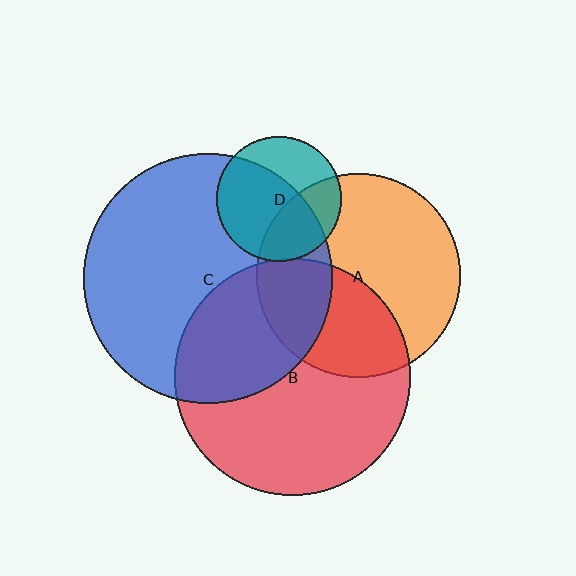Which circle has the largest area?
Circle C (blue).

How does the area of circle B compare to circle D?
Approximately 3.6 times.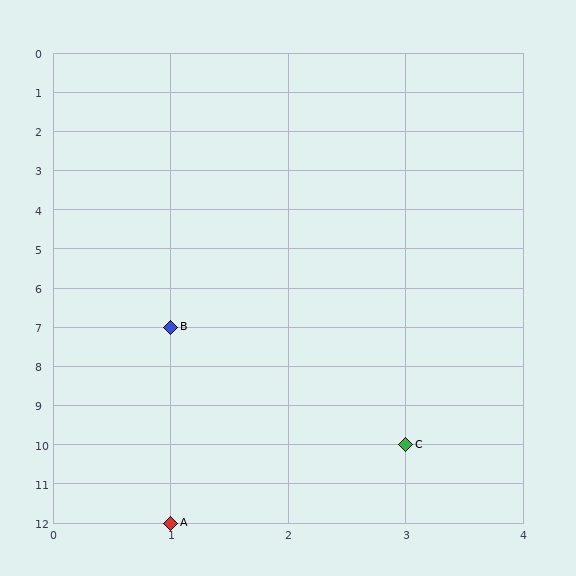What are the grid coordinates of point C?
Point C is at grid coordinates (3, 10).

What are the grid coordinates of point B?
Point B is at grid coordinates (1, 7).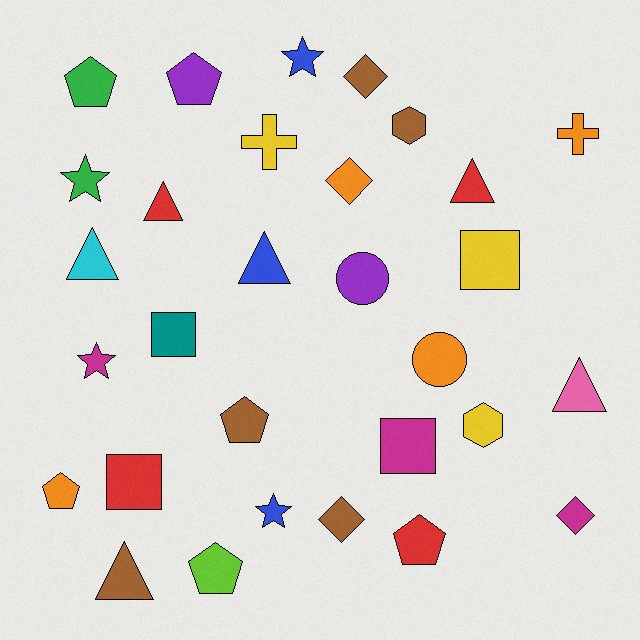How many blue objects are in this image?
There are 3 blue objects.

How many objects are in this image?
There are 30 objects.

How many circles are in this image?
There are 2 circles.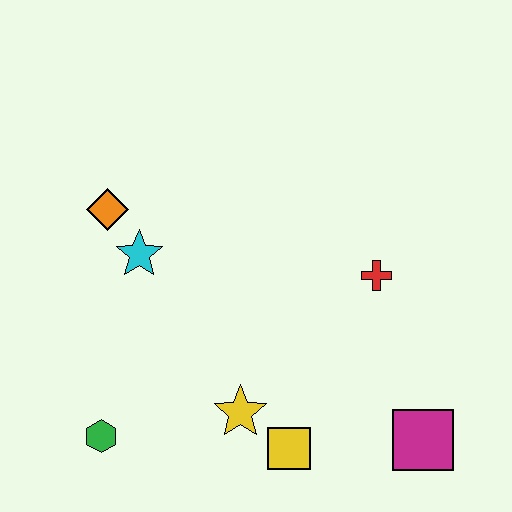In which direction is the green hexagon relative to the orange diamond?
The green hexagon is below the orange diamond.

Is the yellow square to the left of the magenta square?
Yes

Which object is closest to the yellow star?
The yellow square is closest to the yellow star.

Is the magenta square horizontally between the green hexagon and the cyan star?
No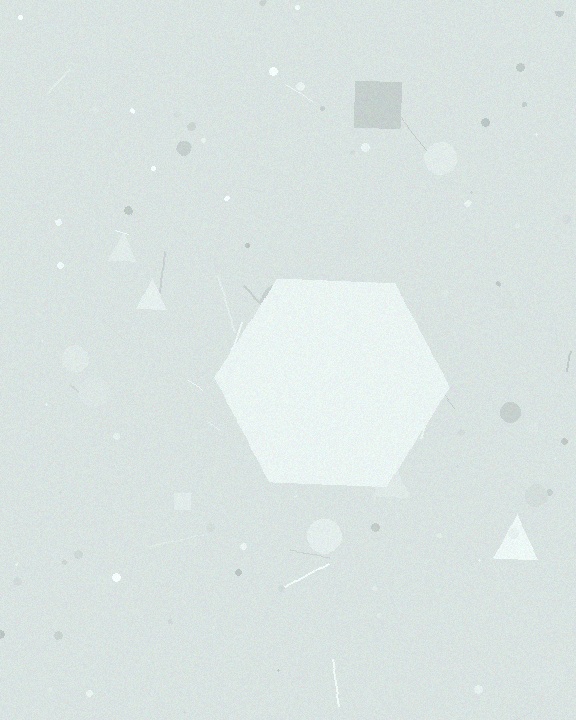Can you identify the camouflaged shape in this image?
The camouflaged shape is a hexagon.